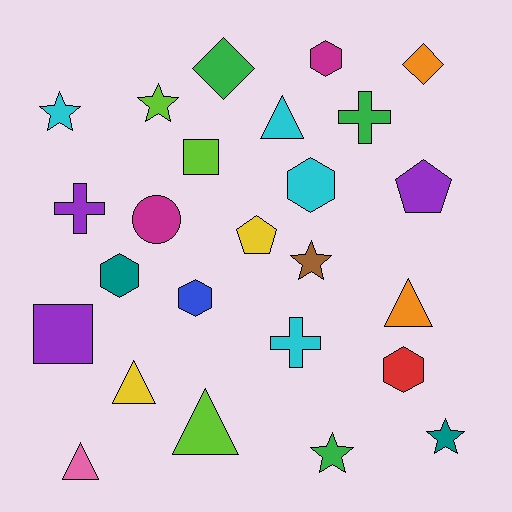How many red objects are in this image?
There is 1 red object.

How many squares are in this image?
There are 2 squares.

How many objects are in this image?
There are 25 objects.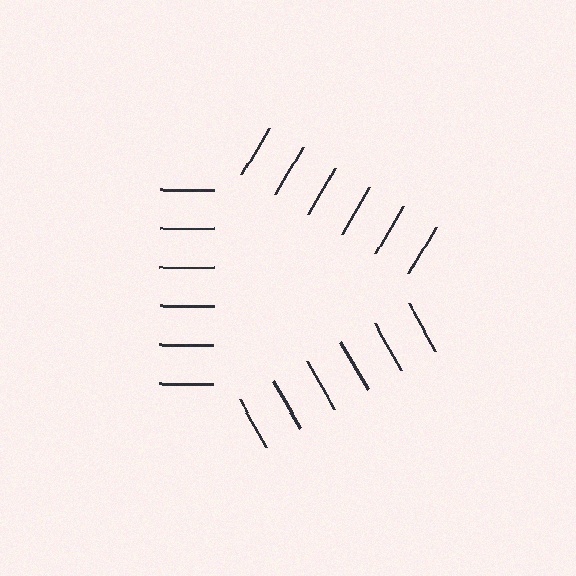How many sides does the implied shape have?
3 sides — the line-ends trace a triangle.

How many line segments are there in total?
18 — 6 along each of the 3 edges.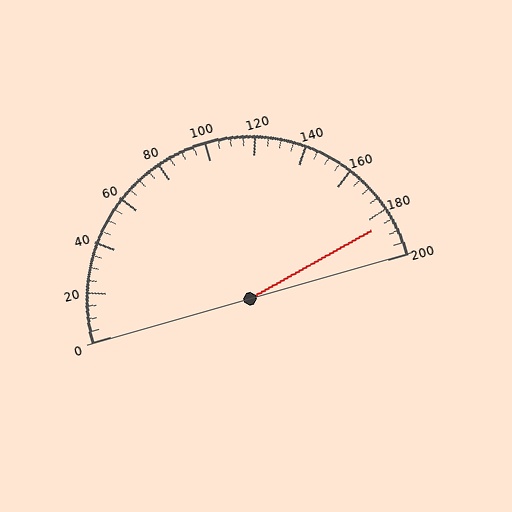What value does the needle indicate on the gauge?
The needle indicates approximately 185.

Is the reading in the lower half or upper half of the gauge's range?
The reading is in the upper half of the range (0 to 200).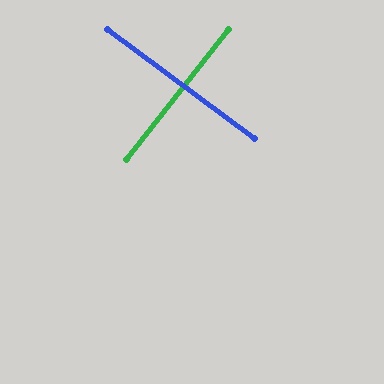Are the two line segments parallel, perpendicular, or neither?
Perpendicular — they meet at approximately 88°.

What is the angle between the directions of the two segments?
Approximately 88 degrees.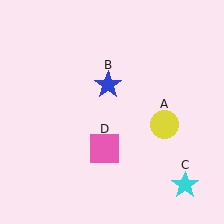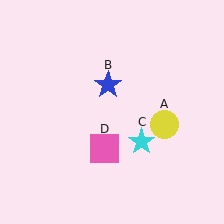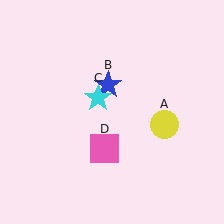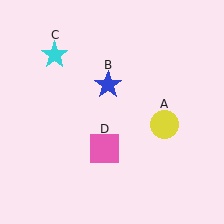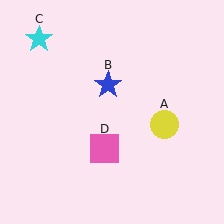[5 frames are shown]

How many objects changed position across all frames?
1 object changed position: cyan star (object C).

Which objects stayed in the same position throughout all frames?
Yellow circle (object A) and blue star (object B) and pink square (object D) remained stationary.